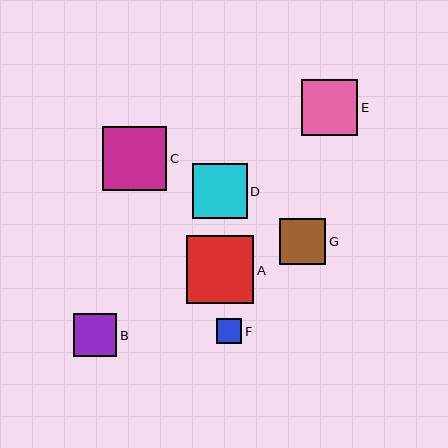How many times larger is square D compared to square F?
Square D is approximately 2.2 times the size of square F.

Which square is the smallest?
Square F is the smallest with a size of approximately 25 pixels.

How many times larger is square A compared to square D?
Square A is approximately 1.2 times the size of square D.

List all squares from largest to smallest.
From largest to smallest: A, C, E, D, G, B, F.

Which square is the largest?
Square A is the largest with a size of approximately 68 pixels.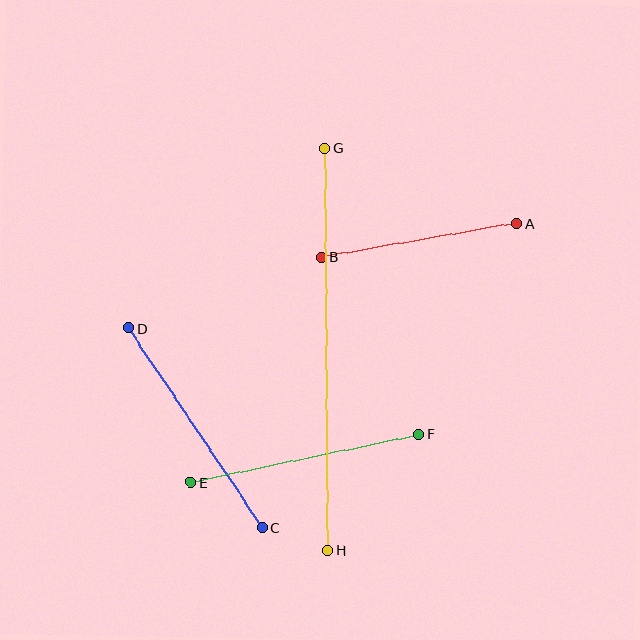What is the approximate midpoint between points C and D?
The midpoint is at approximately (195, 428) pixels.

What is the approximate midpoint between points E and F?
The midpoint is at approximately (305, 458) pixels.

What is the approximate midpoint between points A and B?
The midpoint is at approximately (419, 240) pixels.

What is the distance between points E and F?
The distance is approximately 233 pixels.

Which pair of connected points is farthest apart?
Points G and H are farthest apart.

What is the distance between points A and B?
The distance is approximately 198 pixels.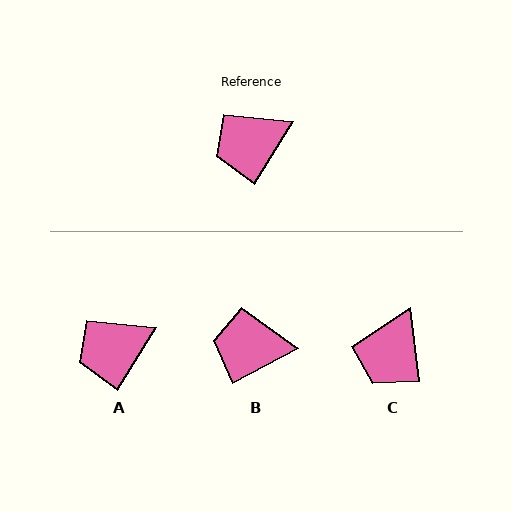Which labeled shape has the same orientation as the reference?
A.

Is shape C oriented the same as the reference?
No, it is off by about 39 degrees.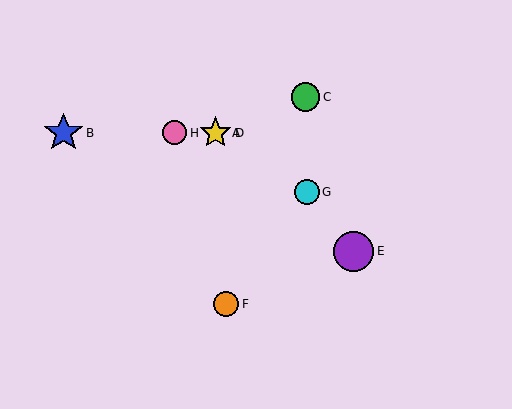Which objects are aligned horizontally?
Objects A, B, D, H are aligned horizontally.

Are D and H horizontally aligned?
Yes, both are at y≈133.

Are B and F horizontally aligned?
No, B is at y≈133 and F is at y≈304.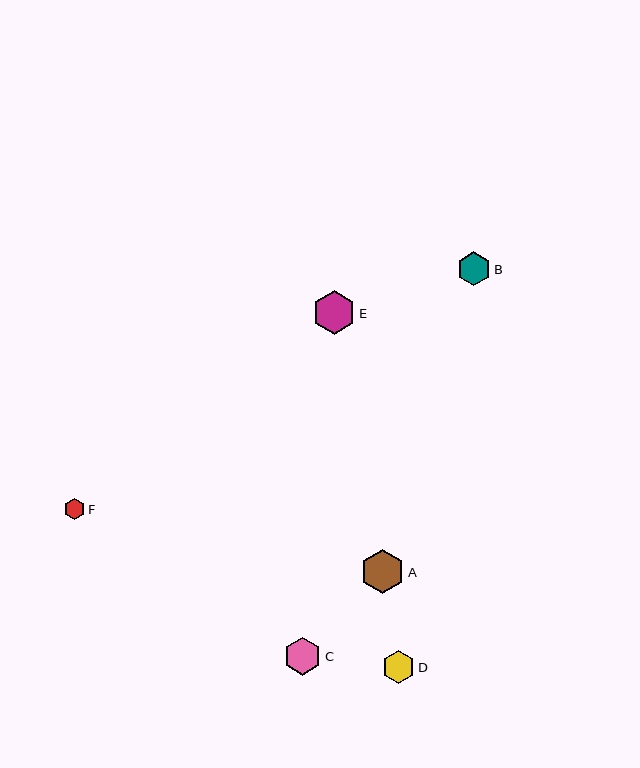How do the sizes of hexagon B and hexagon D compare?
Hexagon B and hexagon D are approximately the same size.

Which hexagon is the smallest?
Hexagon F is the smallest with a size of approximately 21 pixels.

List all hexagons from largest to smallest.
From largest to smallest: A, E, C, B, D, F.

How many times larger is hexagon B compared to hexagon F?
Hexagon B is approximately 1.6 times the size of hexagon F.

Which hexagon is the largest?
Hexagon A is the largest with a size of approximately 44 pixels.